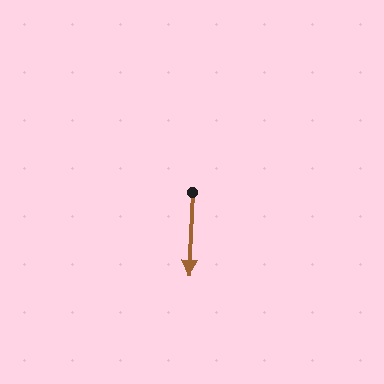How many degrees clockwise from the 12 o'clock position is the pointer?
Approximately 182 degrees.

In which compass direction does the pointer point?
South.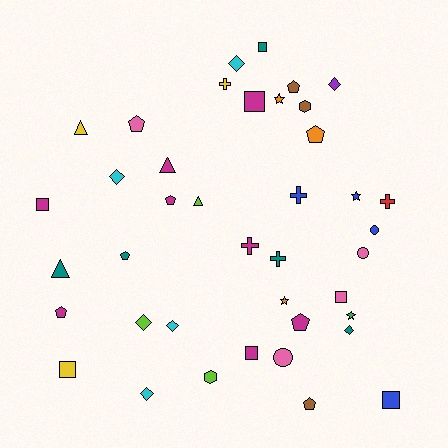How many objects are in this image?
There are 40 objects.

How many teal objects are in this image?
There are 5 teal objects.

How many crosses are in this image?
There are 5 crosses.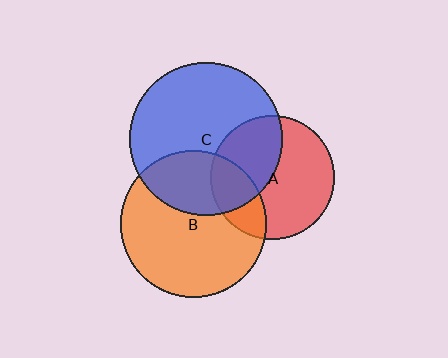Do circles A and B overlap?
Yes.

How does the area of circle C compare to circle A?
Approximately 1.5 times.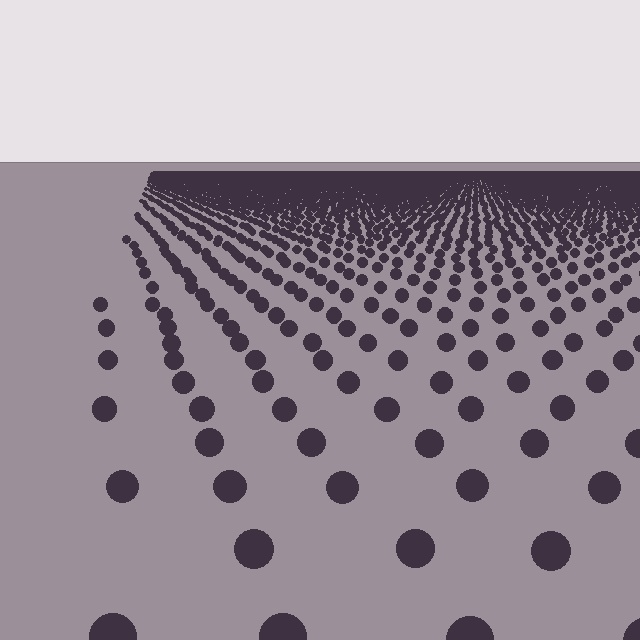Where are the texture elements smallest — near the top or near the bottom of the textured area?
Near the top.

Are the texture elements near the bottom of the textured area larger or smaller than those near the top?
Larger. Near the bottom, elements are closer to the viewer and appear at a bigger on-screen size.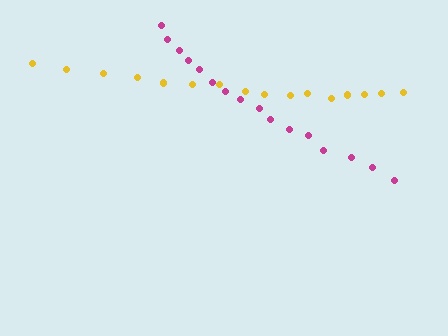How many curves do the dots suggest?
There are 2 distinct paths.